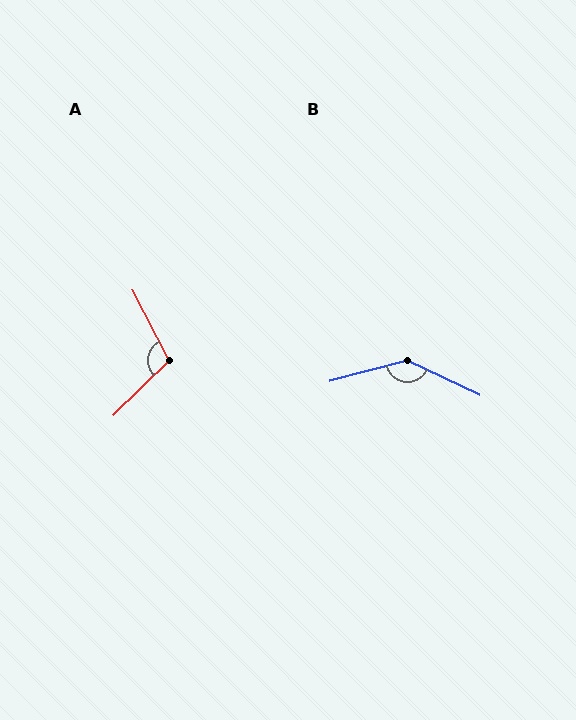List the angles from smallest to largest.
A (108°), B (140°).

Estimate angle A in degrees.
Approximately 108 degrees.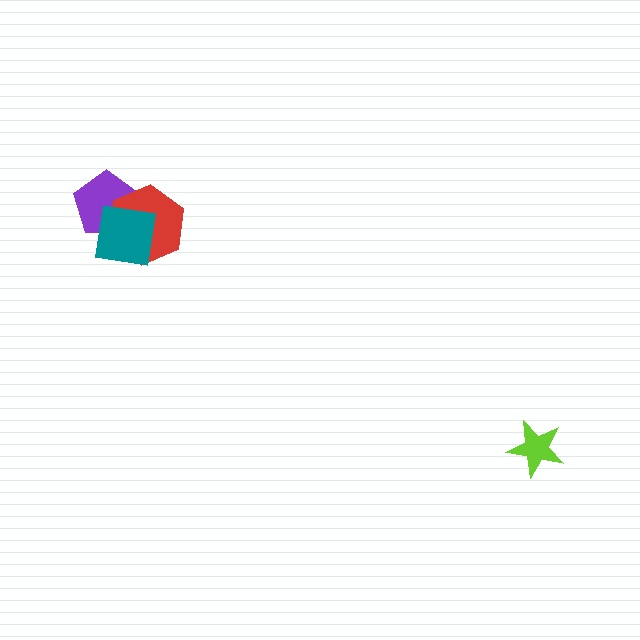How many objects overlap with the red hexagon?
2 objects overlap with the red hexagon.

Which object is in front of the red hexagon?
The teal square is in front of the red hexagon.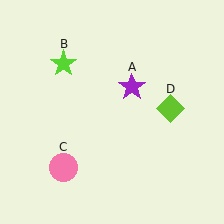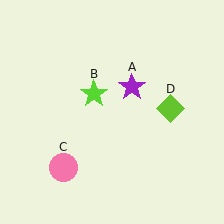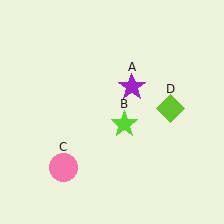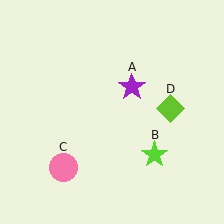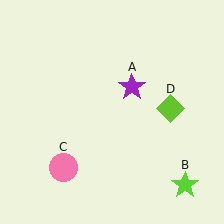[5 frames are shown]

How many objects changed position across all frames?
1 object changed position: lime star (object B).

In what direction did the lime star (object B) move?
The lime star (object B) moved down and to the right.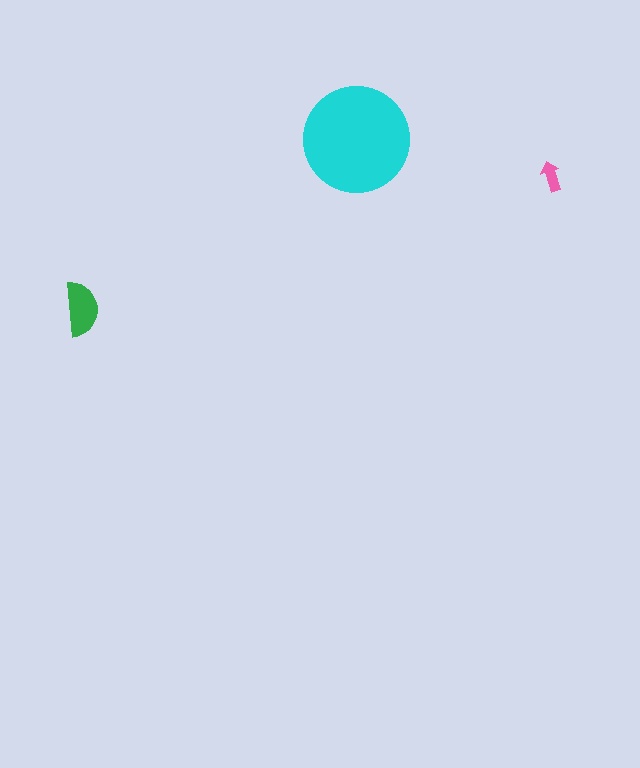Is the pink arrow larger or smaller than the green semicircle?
Smaller.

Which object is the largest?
The cyan circle.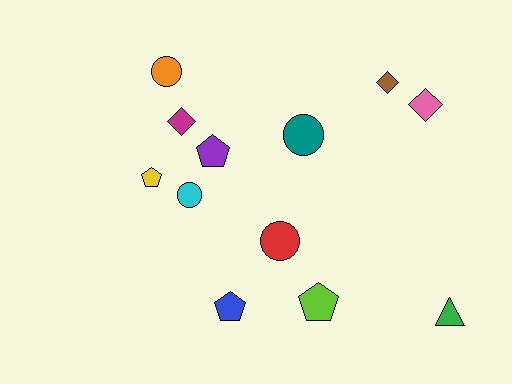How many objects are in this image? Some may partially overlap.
There are 12 objects.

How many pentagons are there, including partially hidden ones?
There are 4 pentagons.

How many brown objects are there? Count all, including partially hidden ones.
There is 1 brown object.